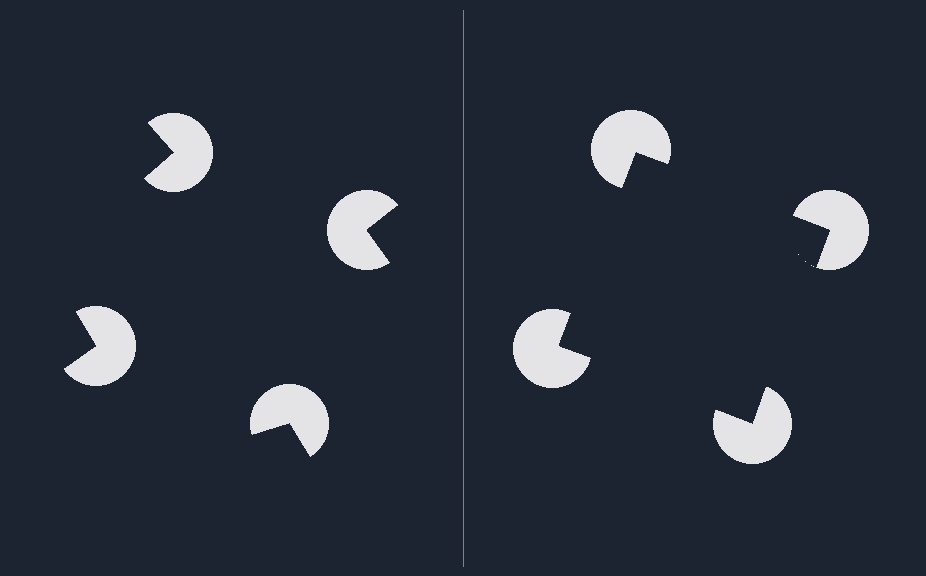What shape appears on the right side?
An illusory square.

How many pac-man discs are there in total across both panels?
8 — 4 on each side.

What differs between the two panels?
The pac-man discs are positioned identically on both sides; only the wedge orientations differ. On the right they align to a square; on the left they are misaligned.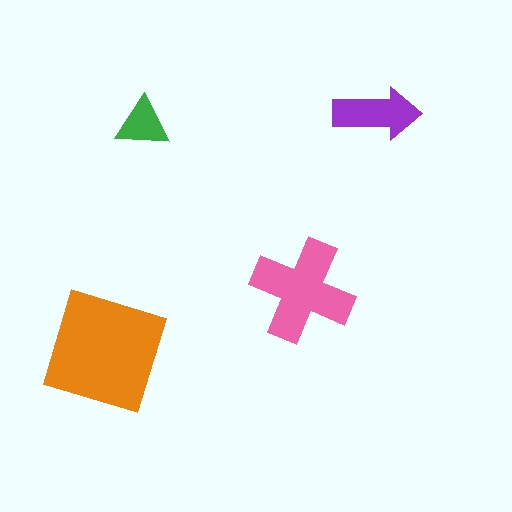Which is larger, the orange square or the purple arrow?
The orange square.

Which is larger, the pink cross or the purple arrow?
The pink cross.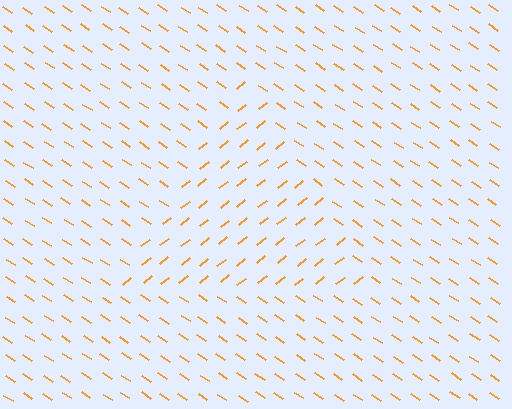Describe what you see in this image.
The image is filled with small orange line segments. A triangle region in the image has lines oriented differently from the surrounding lines, creating a visible texture boundary.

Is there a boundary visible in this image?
Yes, there is a texture boundary formed by a change in line orientation.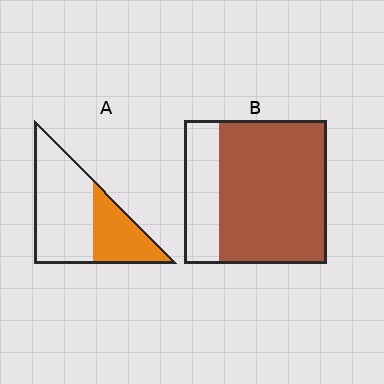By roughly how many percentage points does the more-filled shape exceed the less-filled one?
By roughly 40 percentage points (B over A).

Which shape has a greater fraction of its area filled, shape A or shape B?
Shape B.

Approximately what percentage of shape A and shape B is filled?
A is approximately 35% and B is approximately 75%.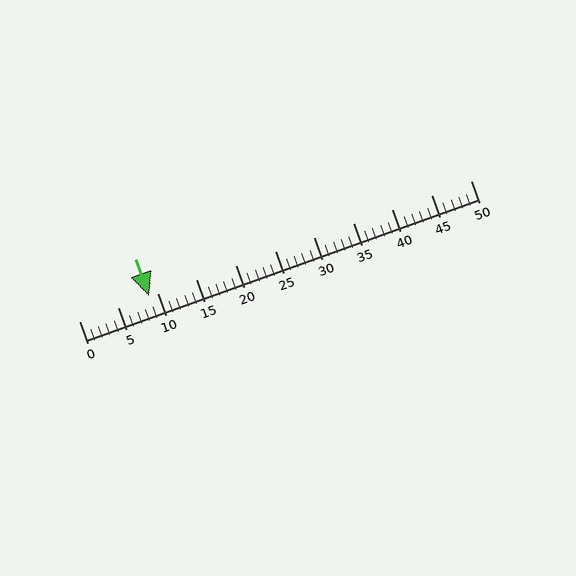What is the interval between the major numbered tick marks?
The major tick marks are spaced 5 units apart.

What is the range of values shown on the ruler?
The ruler shows values from 0 to 50.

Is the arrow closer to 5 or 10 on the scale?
The arrow is closer to 10.